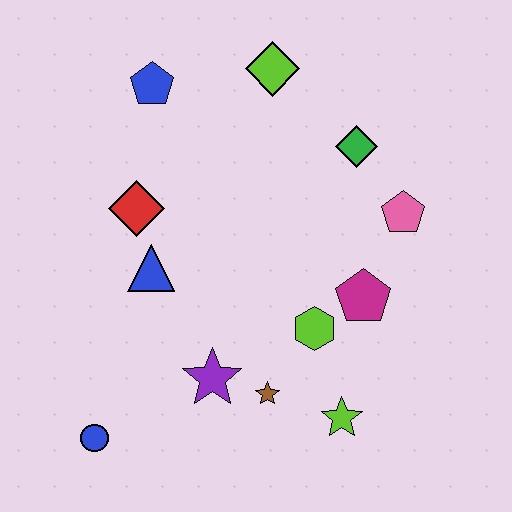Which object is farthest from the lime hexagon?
The blue pentagon is farthest from the lime hexagon.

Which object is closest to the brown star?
The purple star is closest to the brown star.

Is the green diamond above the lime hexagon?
Yes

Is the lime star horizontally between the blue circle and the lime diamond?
No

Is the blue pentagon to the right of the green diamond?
No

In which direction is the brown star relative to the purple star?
The brown star is to the right of the purple star.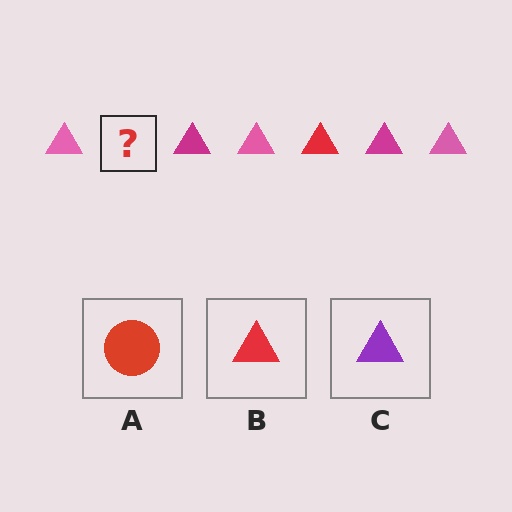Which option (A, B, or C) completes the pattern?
B.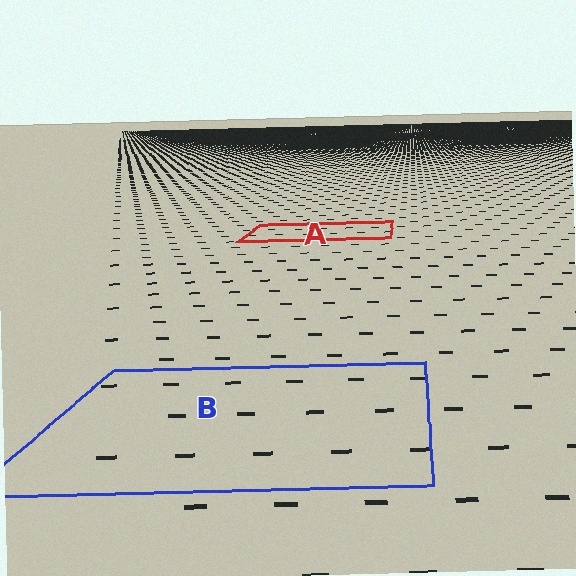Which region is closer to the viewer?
Region B is closer. The texture elements there are larger and more spread out.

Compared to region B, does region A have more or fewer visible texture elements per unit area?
Region A has more texture elements per unit area — they are packed more densely because it is farther away.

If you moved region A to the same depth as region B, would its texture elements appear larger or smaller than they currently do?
They would appear larger. At a closer depth, the same texture elements are projected at a bigger on-screen size.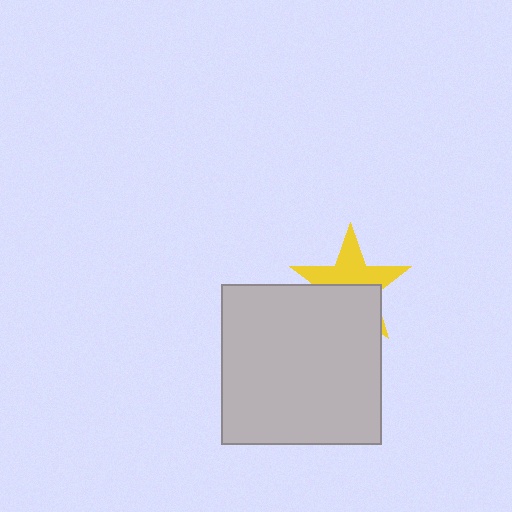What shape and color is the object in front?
The object in front is a light gray square.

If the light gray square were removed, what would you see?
You would see the complete yellow star.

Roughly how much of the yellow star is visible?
About half of it is visible (roughly 52%).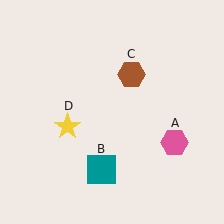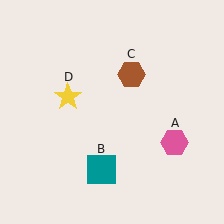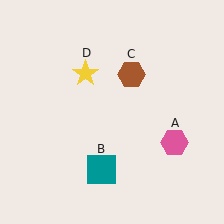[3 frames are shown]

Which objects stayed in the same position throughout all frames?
Pink hexagon (object A) and teal square (object B) and brown hexagon (object C) remained stationary.